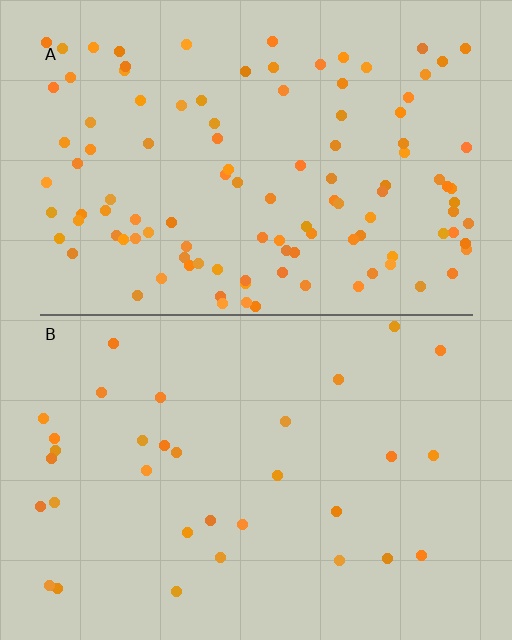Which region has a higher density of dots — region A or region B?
A (the top).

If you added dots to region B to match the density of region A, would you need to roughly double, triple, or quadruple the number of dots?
Approximately triple.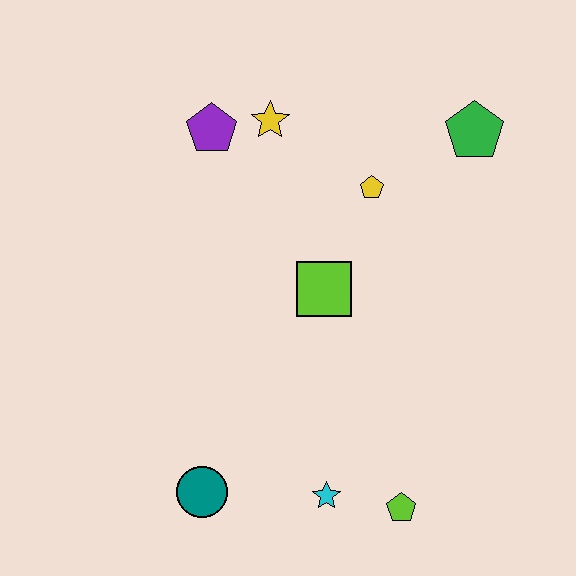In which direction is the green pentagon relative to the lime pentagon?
The green pentagon is above the lime pentagon.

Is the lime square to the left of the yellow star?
No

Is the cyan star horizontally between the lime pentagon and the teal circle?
Yes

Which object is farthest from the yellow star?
The lime pentagon is farthest from the yellow star.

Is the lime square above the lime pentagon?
Yes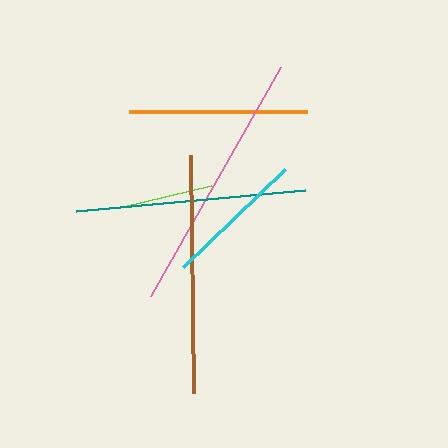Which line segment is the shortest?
The lime line is the shortest at approximately 90 pixels.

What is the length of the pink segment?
The pink segment is approximately 264 pixels long.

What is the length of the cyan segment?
The cyan segment is approximately 141 pixels long.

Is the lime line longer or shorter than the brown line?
The brown line is longer than the lime line.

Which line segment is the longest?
The pink line is the longest at approximately 264 pixels.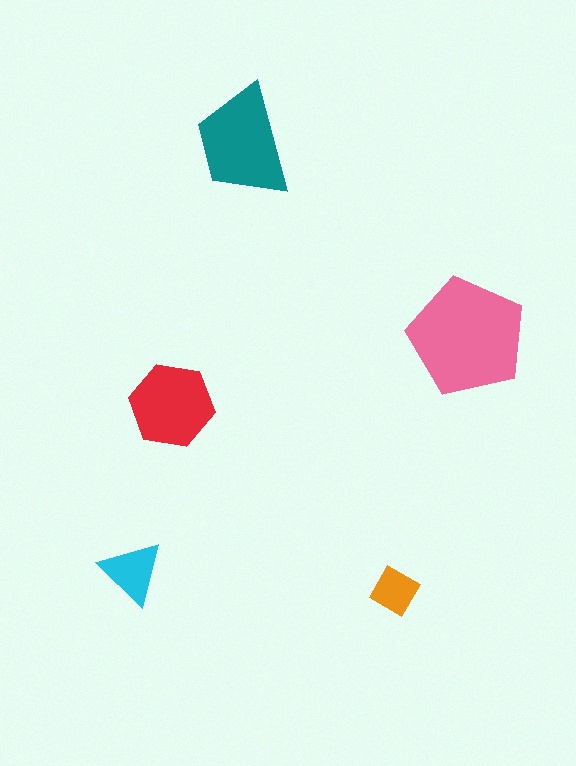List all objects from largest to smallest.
The pink pentagon, the teal trapezoid, the red hexagon, the cyan triangle, the orange diamond.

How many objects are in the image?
There are 5 objects in the image.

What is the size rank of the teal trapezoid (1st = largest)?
2nd.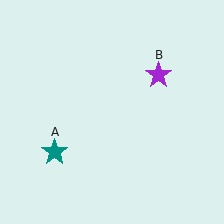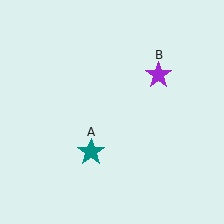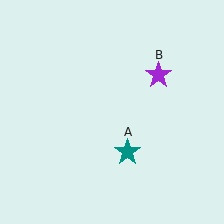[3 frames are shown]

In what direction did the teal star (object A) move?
The teal star (object A) moved right.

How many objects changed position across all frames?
1 object changed position: teal star (object A).